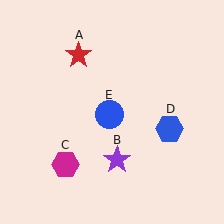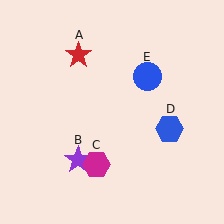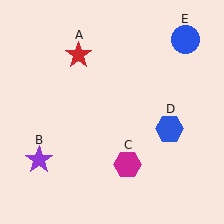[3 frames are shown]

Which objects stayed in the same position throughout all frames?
Red star (object A) and blue hexagon (object D) remained stationary.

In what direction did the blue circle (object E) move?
The blue circle (object E) moved up and to the right.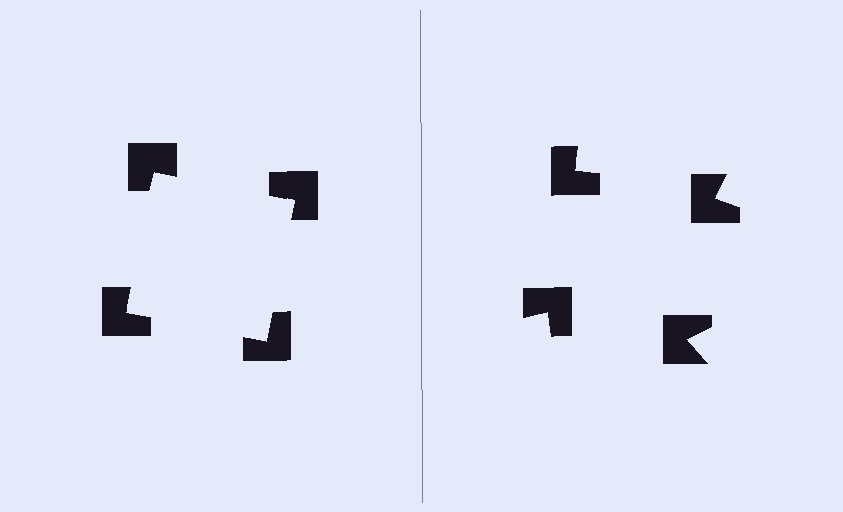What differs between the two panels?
The notched squares are positioned identically on both sides; only the wedge orientations differ. On the left they align to a square; on the right they are misaligned.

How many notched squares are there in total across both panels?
8 — 4 on each side.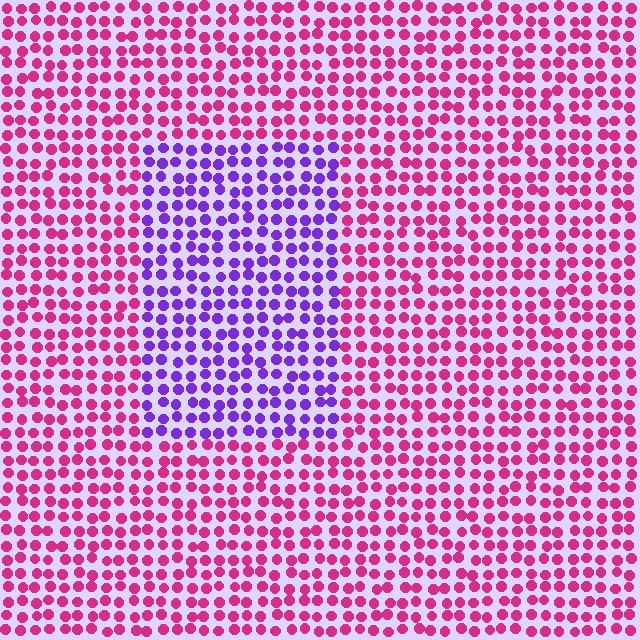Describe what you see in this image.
The image is filled with small magenta elements in a uniform arrangement. A rectangle-shaped region is visible where the elements are tinted to a slightly different hue, forming a subtle color boundary.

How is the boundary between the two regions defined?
The boundary is defined purely by a slight shift in hue (about 58 degrees). Spacing, size, and orientation are identical on both sides.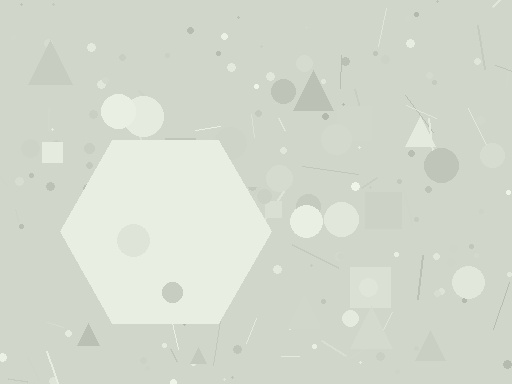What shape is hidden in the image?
A hexagon is hidden in the image.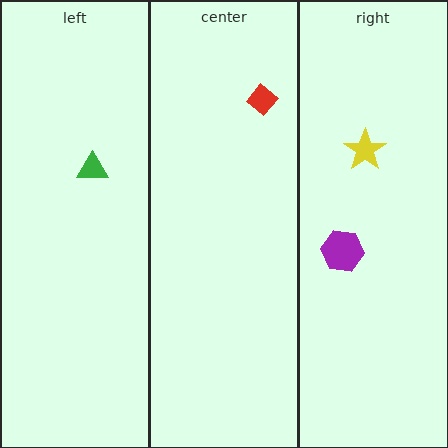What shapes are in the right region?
The yellow star, the purple hexagon.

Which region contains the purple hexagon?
The right region.